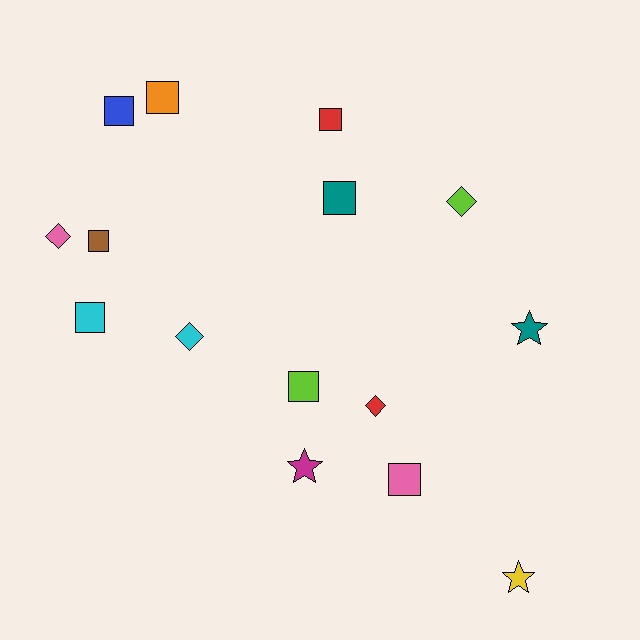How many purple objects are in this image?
There are no purple objects.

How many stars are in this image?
There are 3 stars.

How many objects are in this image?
There are 15 objects.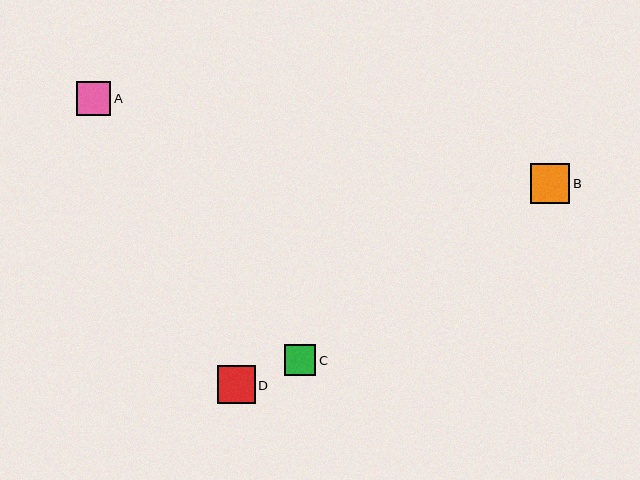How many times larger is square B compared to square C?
Square B is approximately 1.3 times the size of square C.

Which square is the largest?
Square B is the largest with a size of approximately 40 pixels.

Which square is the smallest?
Square C is the smallest with a size of approximately 31 pixels.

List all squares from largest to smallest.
From largest to smallest: B, D, A, C.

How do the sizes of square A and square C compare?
Square A and square C are approximately the same size.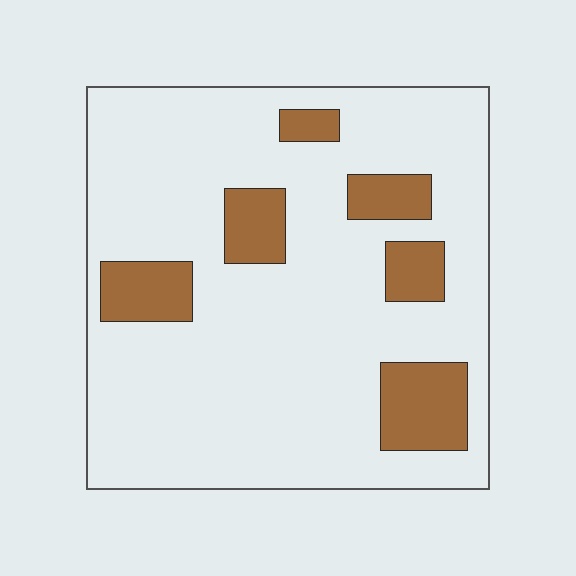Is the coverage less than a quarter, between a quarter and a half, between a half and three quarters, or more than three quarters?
Less than a quarter.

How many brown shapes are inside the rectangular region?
6.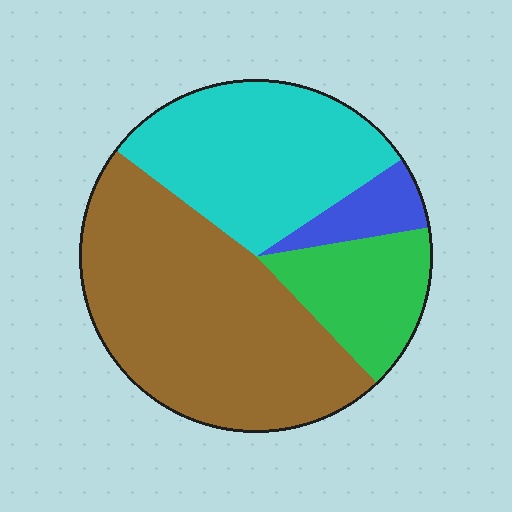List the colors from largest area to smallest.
From largest to smallest: brown, cyan, green, blue.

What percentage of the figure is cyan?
Cyan takes up about one third (1/3) of the figure.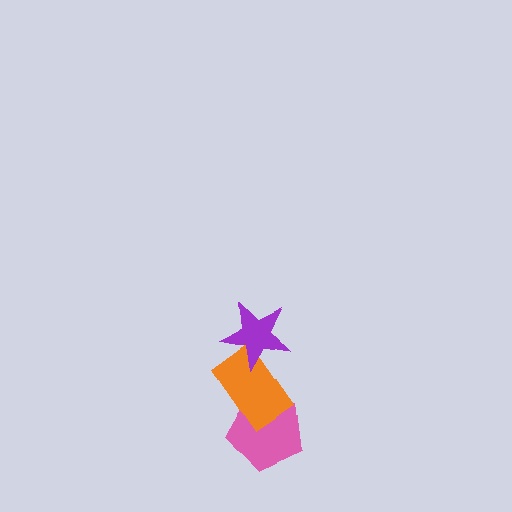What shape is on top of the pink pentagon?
The orange rectangle is on top of the pink pentagon.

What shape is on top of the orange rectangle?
The purple star is on top of the orange rectangle.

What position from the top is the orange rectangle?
The orange rectangle is 2nd from the top.